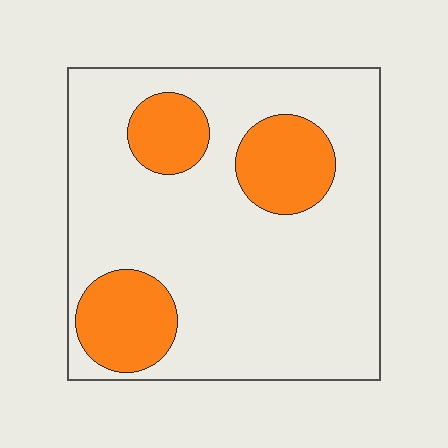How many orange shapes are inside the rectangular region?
3.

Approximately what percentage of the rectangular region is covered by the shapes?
Approximately 20%.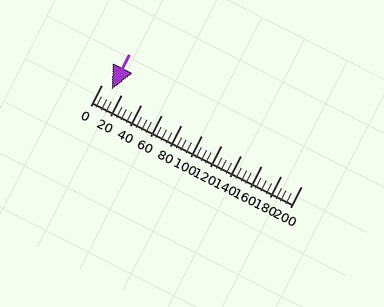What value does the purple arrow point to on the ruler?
The purple arrow points to approximately 10.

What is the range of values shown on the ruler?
The ruler shows values from 0 to 200.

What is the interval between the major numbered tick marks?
The major tick marks are spaced 20 units apart.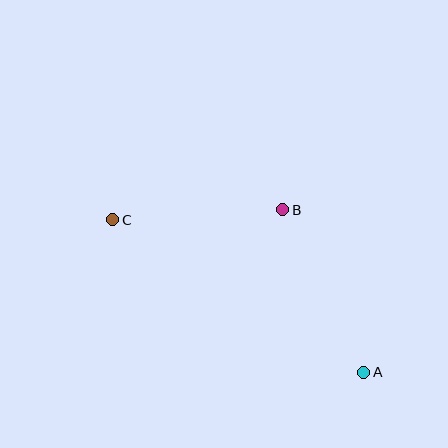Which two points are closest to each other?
Points B and C are closest to each other.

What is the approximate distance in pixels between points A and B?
The distance between A and B is approximately 181 pixels.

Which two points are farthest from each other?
Points A and C are farthest from each other.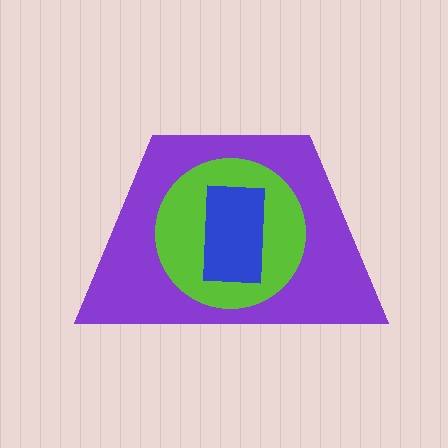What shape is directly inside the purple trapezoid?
The lime circle.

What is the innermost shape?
The blue rectangle.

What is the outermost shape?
The purple trapezoid.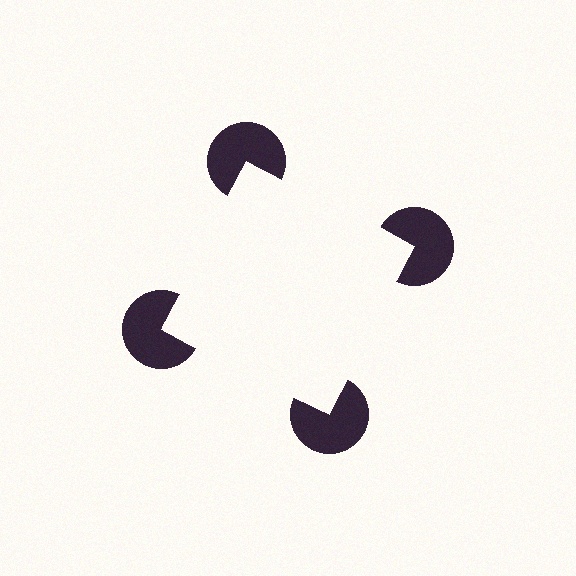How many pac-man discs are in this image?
There are 4 — one at each vertex of the illusory square.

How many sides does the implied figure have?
4 sides.